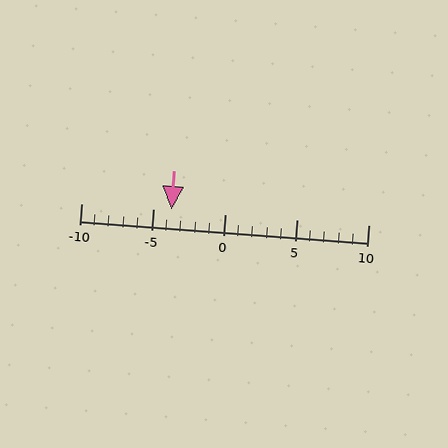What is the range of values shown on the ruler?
The ruler shows values from -10 to 10.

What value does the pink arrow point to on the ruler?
The pink arrow points to approximately -4.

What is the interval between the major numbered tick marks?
The major tick marks are spaced 5 units apart.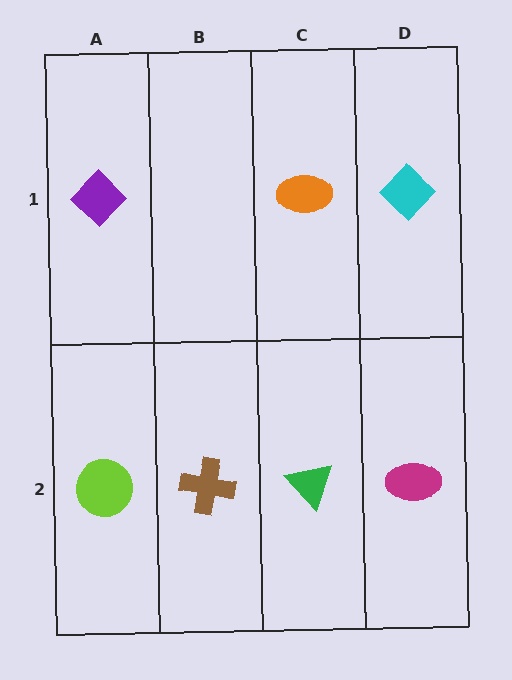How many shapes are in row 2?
4 shapes.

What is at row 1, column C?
An orange ellipse.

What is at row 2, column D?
A magenta ellipse.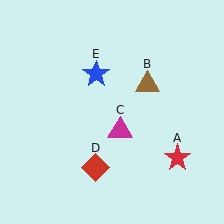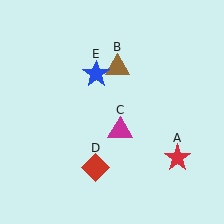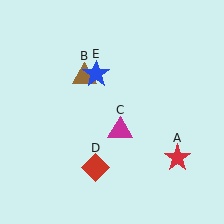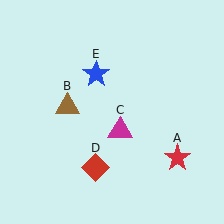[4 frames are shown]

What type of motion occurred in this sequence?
The brown triangle (object B) rotated counterclockwise around the center of the scene.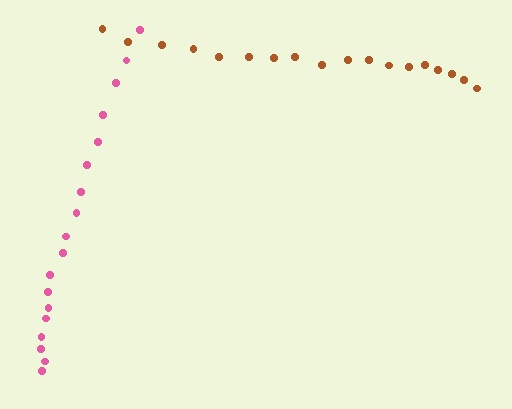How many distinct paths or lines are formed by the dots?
There are 2 distinct paths.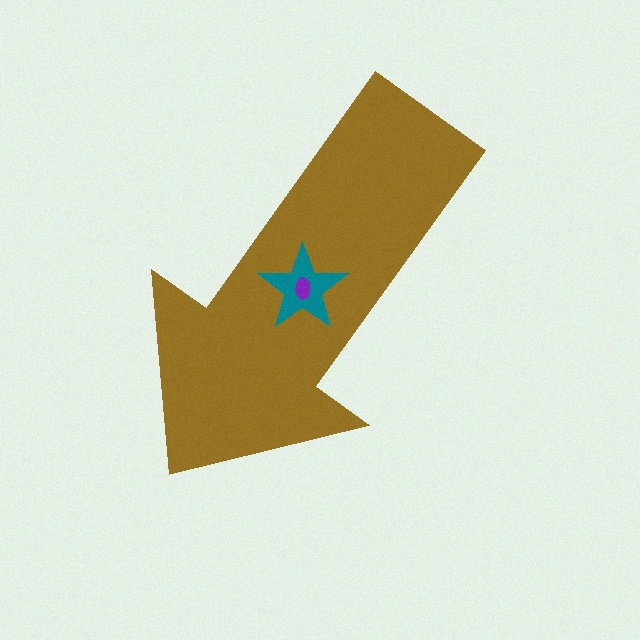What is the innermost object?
The purple ellipse.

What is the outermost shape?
The brown arrow.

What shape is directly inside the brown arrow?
The teal star.